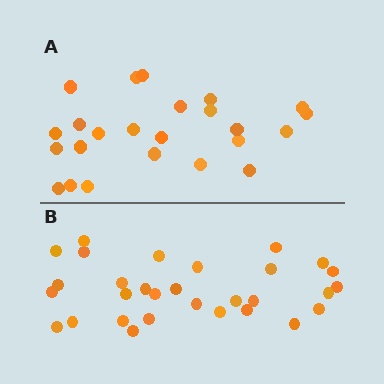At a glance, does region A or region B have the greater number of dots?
Region B (the bottom region) has more dots.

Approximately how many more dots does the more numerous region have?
Region B has about 6 more dots than region A.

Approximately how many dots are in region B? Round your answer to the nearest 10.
About 30 dots.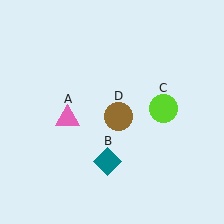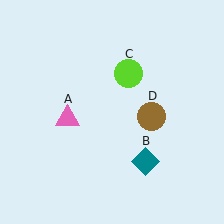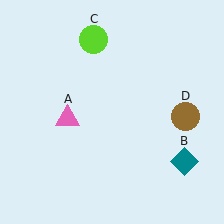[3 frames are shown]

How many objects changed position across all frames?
3 objects changed position: teal diamond (object B), lime circle (object C), brown circle (object D).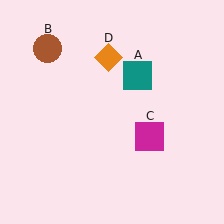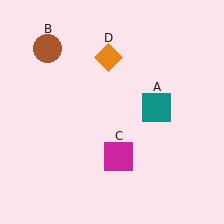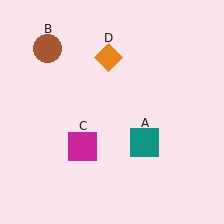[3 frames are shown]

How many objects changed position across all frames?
2 objects changed position: teal square (object A), magenta square (object C).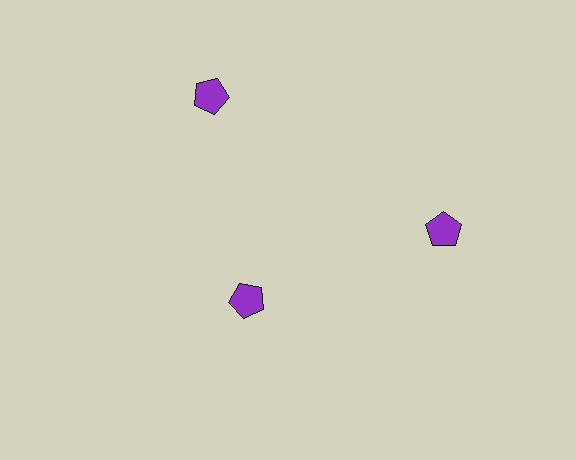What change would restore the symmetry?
The symmetry would be restored by moving it outward, back onto the ring so that all 3 pentagons sit at equal angles and equal distance from the center.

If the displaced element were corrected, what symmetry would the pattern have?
It would have 3-fold rotational symmetry — the pattern would map onto itself every 120 degrees.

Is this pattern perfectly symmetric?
No. The 3 purple pentagons are arranged in a ring, but one element near the 7 o'clock position is pulled inward toward the center, breaking the 3-fold rotational symmetry.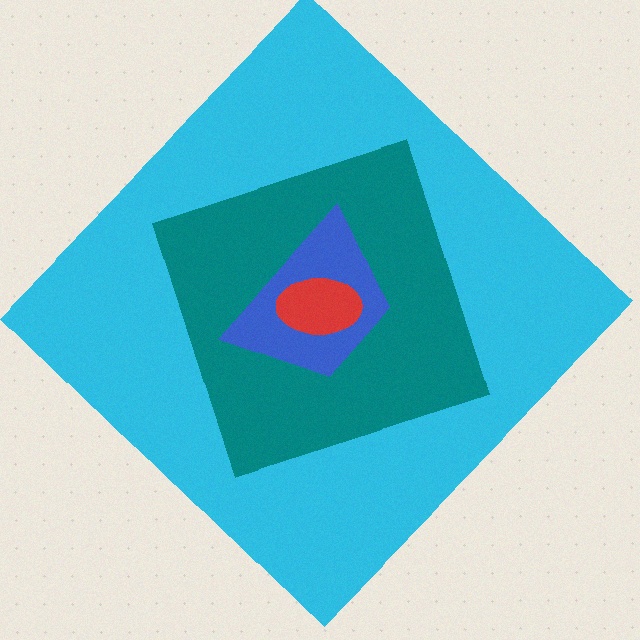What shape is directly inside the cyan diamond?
The teal diamond.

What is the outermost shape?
The cyan diamond.